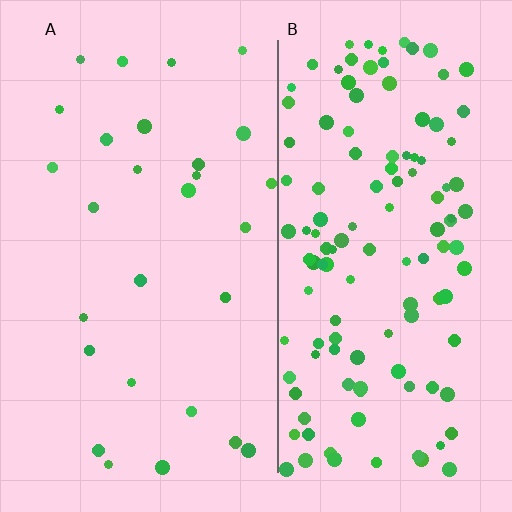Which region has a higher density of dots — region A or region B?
B (the right).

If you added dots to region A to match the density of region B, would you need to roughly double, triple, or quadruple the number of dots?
Approximately quadruple.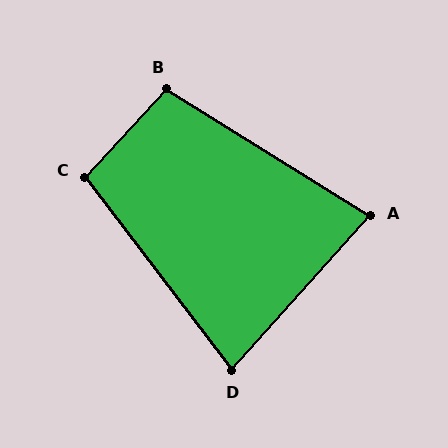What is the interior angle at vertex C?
Approximately 100 degrees (obtuse).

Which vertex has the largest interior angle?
B, at approximately 101 degrees.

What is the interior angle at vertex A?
Approximately 80 degrees (acute).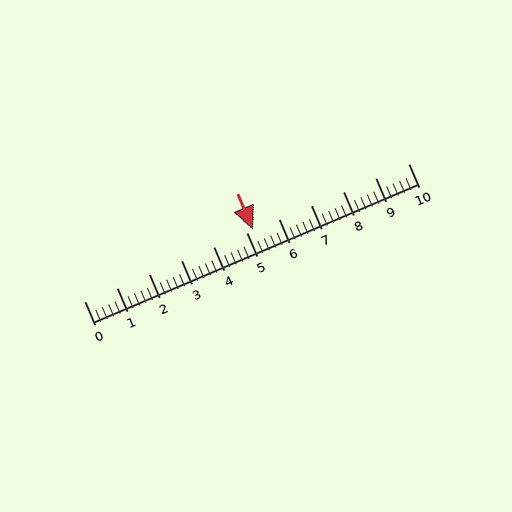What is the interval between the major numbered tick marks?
The major tick marks are spaced 1 units apart.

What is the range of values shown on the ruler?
The ruler shows values from 0 to 10.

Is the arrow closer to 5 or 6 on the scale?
The arrow is closer to 5.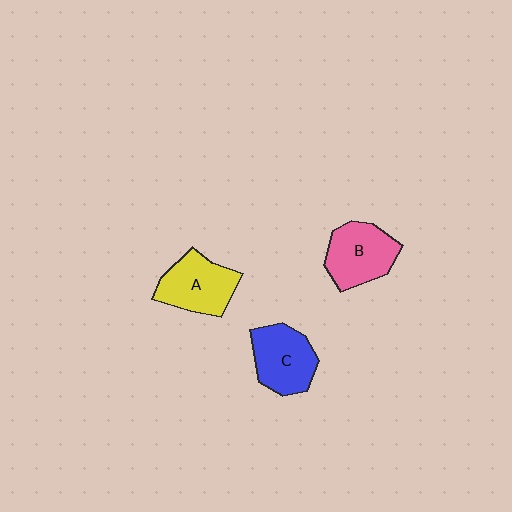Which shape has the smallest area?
Shape C (blue).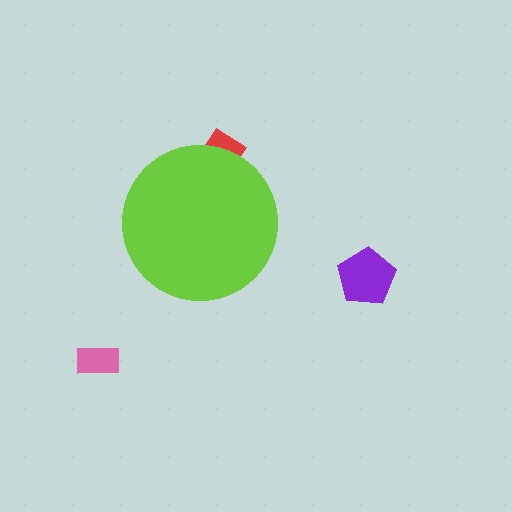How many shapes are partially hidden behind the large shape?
1 shape is partially hidden.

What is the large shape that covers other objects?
A lime circle.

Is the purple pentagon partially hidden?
No, the purple pentagon is fully visible.